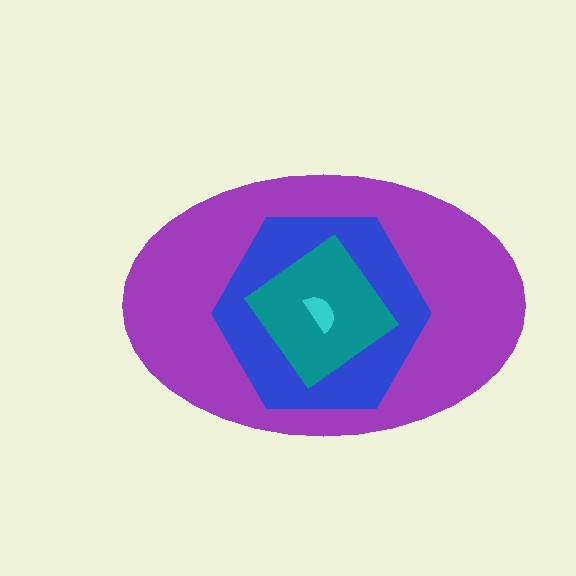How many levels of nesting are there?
4.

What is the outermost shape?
The purple ellipse.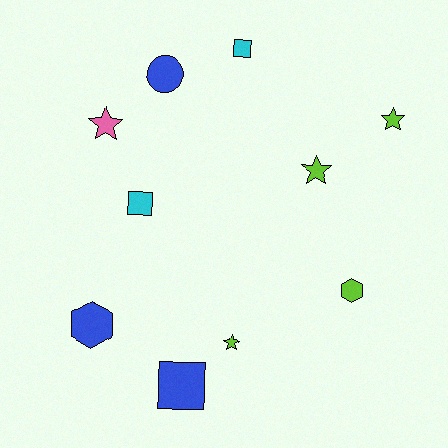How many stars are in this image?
There are 4 stars.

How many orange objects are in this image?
There are no orange objects.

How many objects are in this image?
There are 10 objects.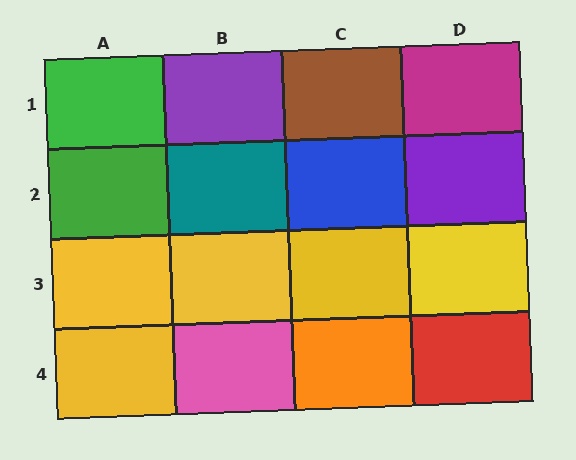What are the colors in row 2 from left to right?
Green, teal, blue, purple.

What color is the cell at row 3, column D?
Yellow.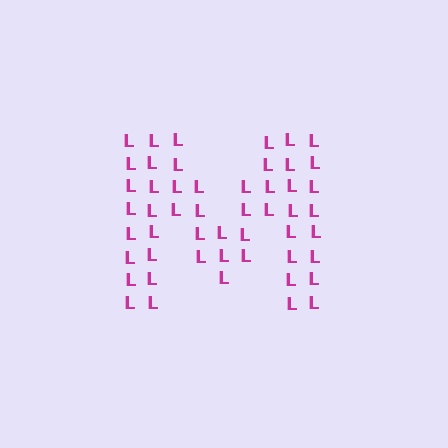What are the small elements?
The small elements are letter L's.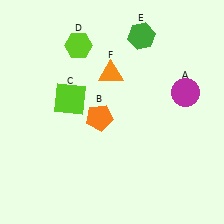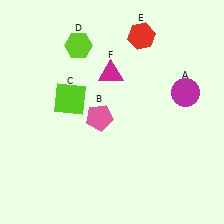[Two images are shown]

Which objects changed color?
B changed from orange to pink. E changed from green to red. F changed from orange to magenta.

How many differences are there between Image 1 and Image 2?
There are 3 differences between the two images.